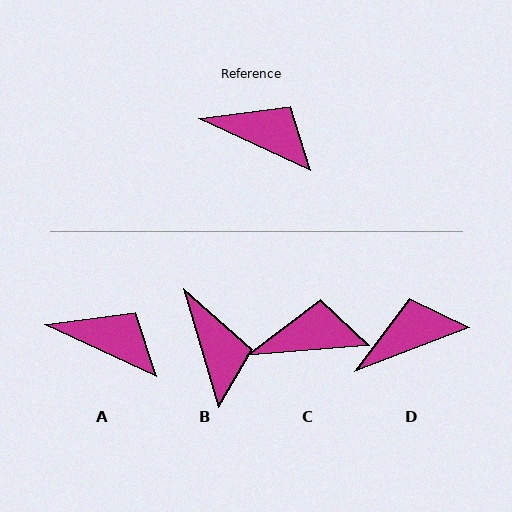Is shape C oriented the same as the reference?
No, it is off by about 30 degrees.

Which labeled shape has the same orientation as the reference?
A.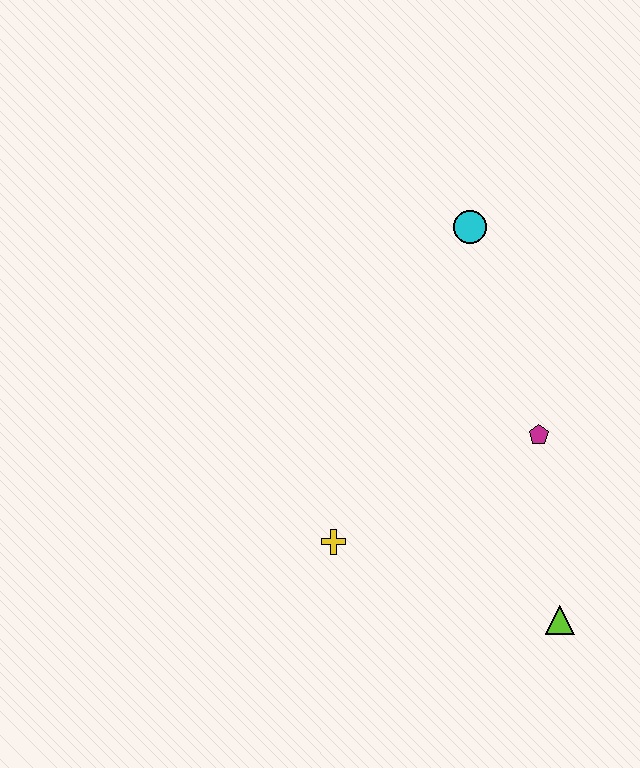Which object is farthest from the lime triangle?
The cyan circle is farthest from the lime triangle.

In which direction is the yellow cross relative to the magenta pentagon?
The yellow cross is to the left of the magenta pentagon.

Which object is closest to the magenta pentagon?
The lime triangle is closest to the magenta pentagon.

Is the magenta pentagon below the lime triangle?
No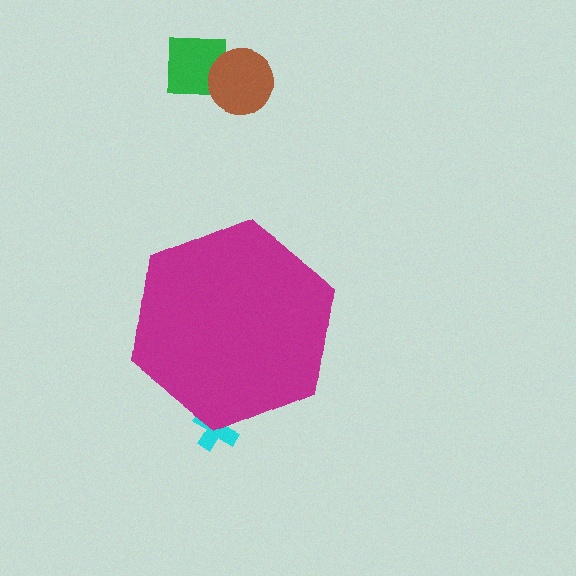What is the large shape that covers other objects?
A magenta hexagon.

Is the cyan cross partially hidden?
Yes, the cyan cross is partially hidden behind the magenta hexagon.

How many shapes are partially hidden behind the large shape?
1 shape is partially hidden.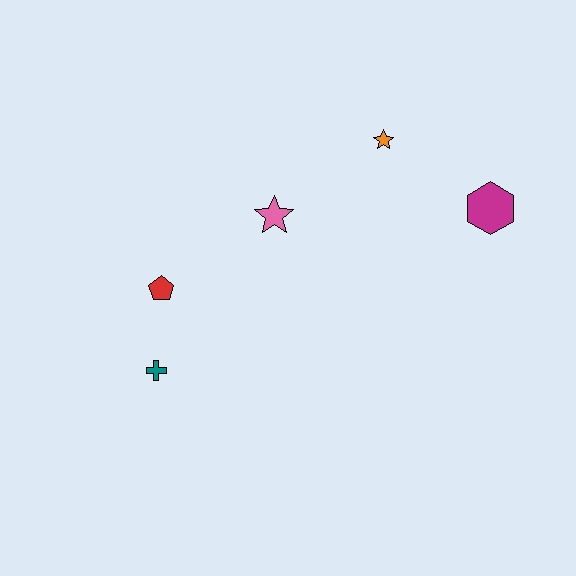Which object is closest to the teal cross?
The red pentagon is closest to the teal cross.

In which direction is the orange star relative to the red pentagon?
The orange star is to the right of the red pentagon.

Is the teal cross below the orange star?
Yes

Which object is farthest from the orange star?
The teal cross is farthest from the orange star.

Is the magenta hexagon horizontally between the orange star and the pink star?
No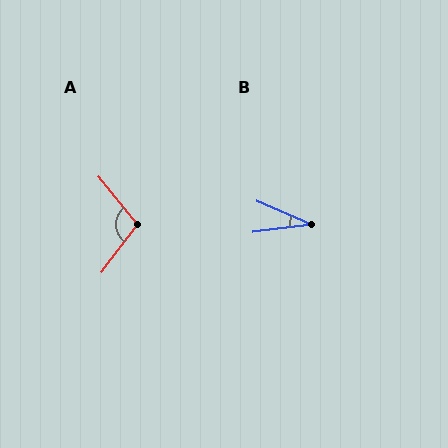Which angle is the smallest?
B, at approximately 31 degrees.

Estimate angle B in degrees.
Approximately 31 degrees.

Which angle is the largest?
A, at approximately 105 degrees.